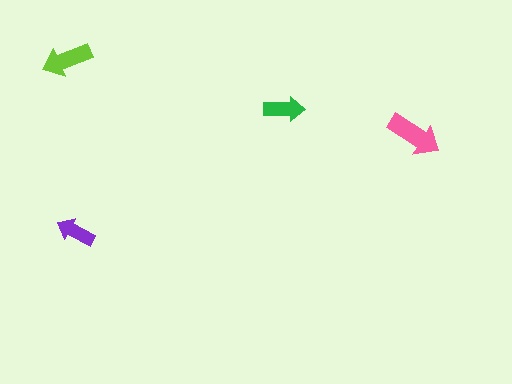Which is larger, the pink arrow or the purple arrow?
The pink one.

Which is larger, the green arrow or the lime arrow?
The lime one.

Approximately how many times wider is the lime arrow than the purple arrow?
About 1.5 times wider.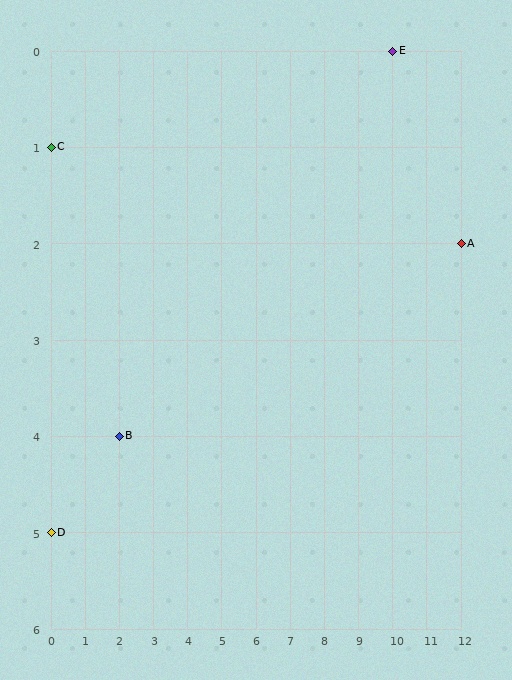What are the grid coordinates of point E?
Point E is at grid coordinates (10, 0).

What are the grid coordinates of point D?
Point D is at grid coordinates (0, 5).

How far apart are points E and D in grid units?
Points E and D are 10 columns and 5 rows apart (about 11.2 grid units diagonally).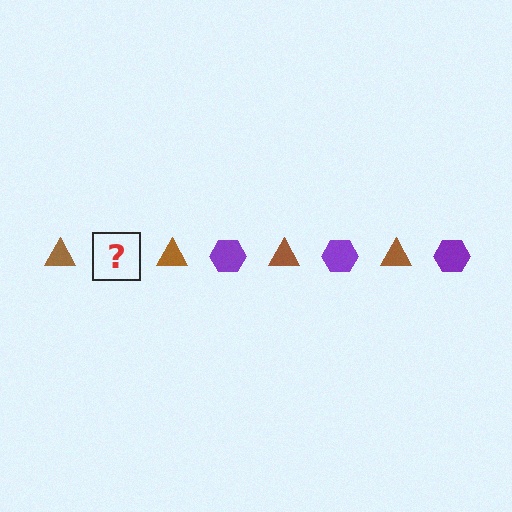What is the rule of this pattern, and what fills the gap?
The rule is that the pattern alternates between brown triangle and purple hexagon. The gap should be filled with a purple hexagon.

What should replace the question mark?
The question mark should be replaced with a purple hexagon.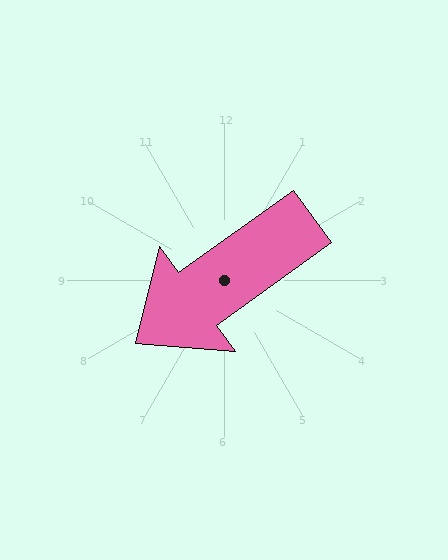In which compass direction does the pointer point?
Southwest.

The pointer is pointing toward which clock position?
Roughly 8 o'clock.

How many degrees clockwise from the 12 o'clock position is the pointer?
Approximately 234 degrees.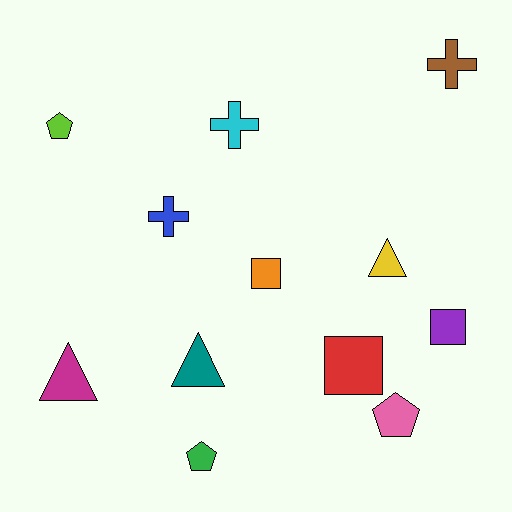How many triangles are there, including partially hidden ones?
There are 3 triangles.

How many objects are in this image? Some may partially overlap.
There are 12 objects.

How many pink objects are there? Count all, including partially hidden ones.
There is 1 pink object.